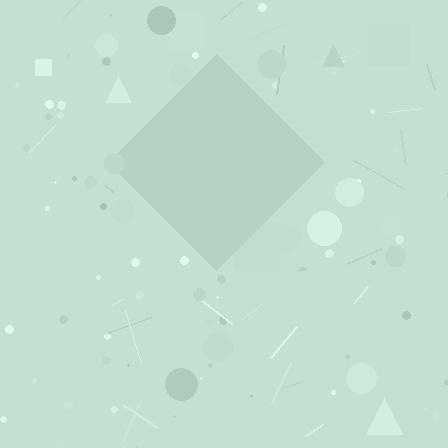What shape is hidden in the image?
A diamond is hidden in the image.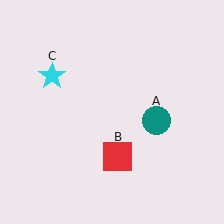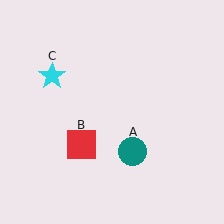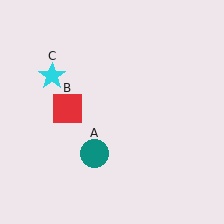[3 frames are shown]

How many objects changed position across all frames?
2 objects changed position: teal circle (object A), red square (object B).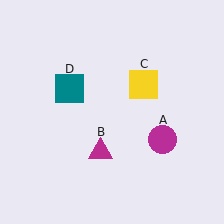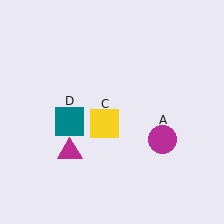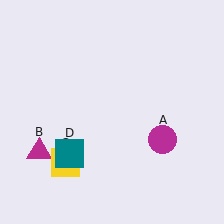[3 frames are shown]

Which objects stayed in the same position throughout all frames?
Magenta circle (object A) remained stationary.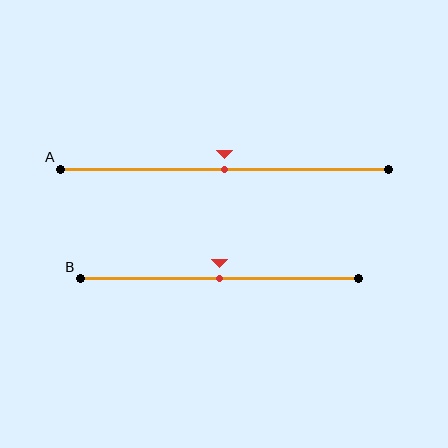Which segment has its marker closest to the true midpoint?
Segment A has its marker closest to the true midpoint.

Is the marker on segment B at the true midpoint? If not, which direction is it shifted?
Yes, the marker on segment B is at the true midpoint.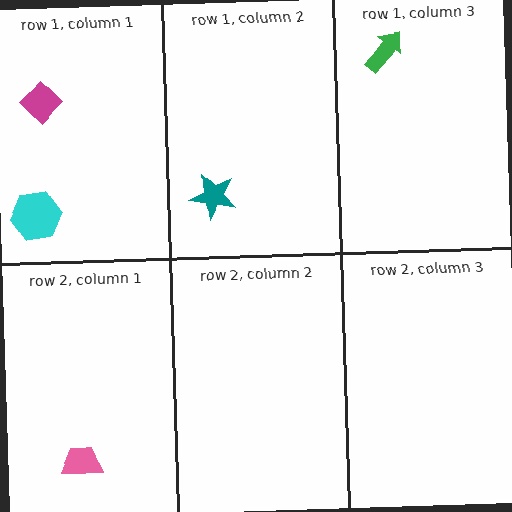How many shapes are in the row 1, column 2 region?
1.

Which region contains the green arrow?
The row 1, column 3 region.